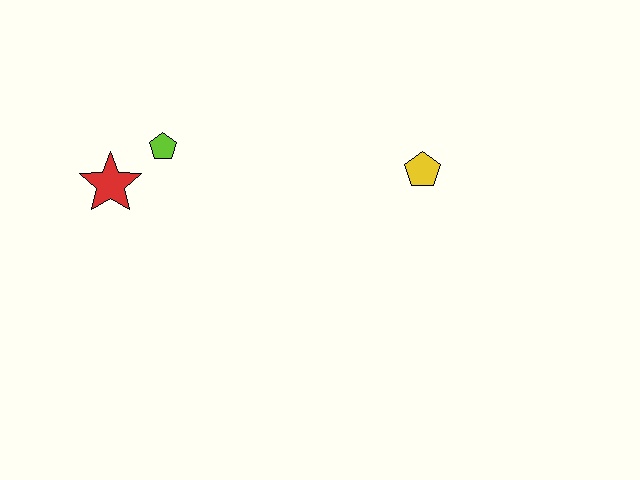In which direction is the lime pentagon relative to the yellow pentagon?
The lime pentagon is to the left of the yellow pentagon.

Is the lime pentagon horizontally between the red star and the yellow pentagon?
Yes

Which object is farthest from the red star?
The yellow pentagon is farthest from the red star.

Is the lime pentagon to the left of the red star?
No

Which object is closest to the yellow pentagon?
The lime pentagon is closest to the yellow pentagon.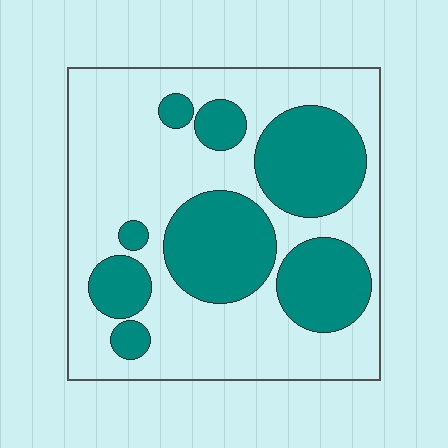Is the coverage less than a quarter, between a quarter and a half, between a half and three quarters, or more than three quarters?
Between a quarter and a half.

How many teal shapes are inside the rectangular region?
8.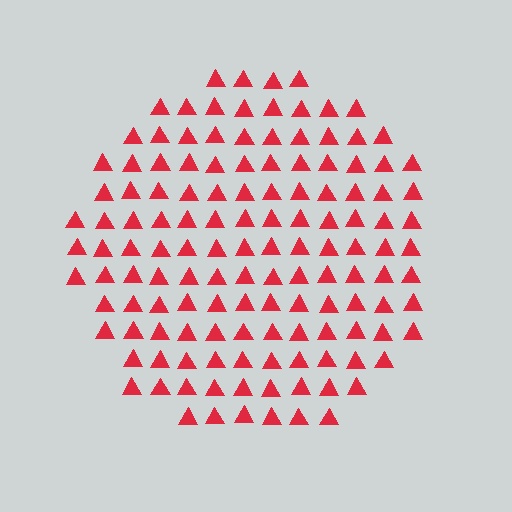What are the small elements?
The small elements are triangles.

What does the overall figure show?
The overall figure shows a circle.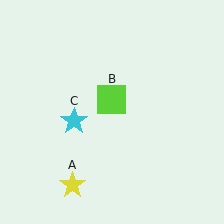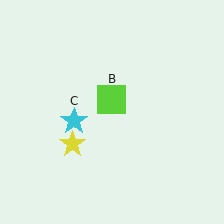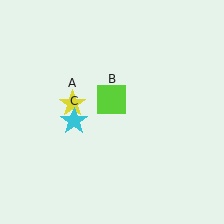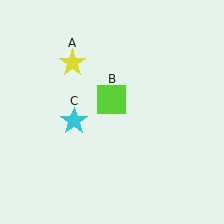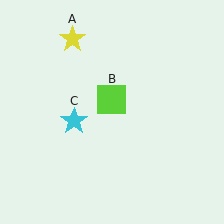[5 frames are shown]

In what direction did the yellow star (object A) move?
The yellow star (object A) moved up.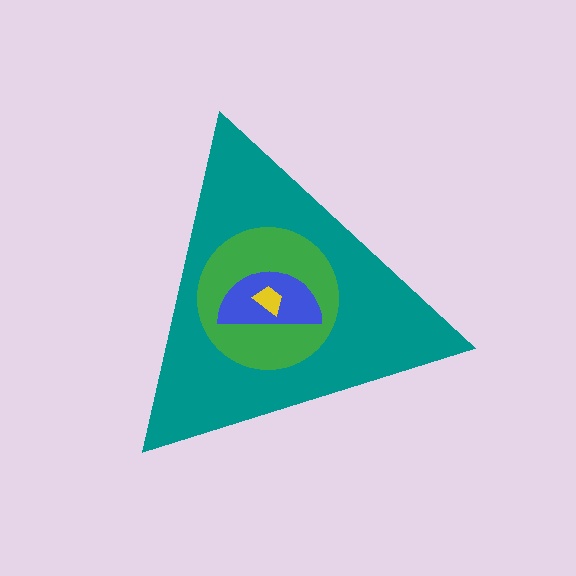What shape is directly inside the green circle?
The blue semicircle.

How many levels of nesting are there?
4.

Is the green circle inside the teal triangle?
Yes.